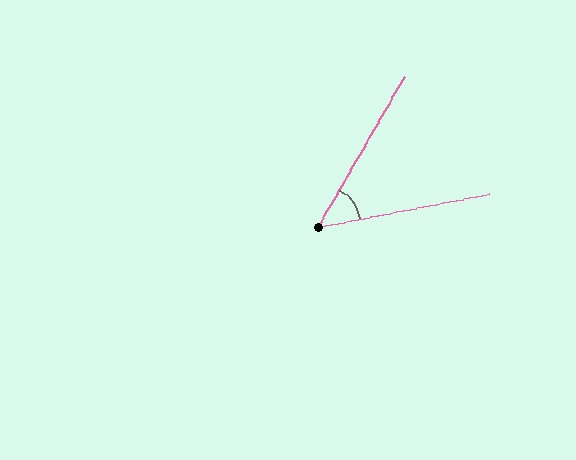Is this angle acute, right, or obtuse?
It is acute.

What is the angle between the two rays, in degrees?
Approximately 49 degrees.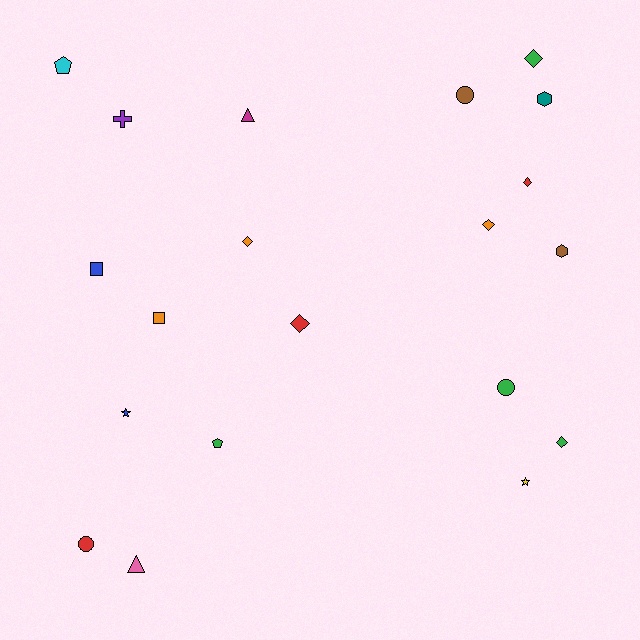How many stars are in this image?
There are 2 stars.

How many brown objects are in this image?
There are 2 brown objects.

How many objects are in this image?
There are 20 objects.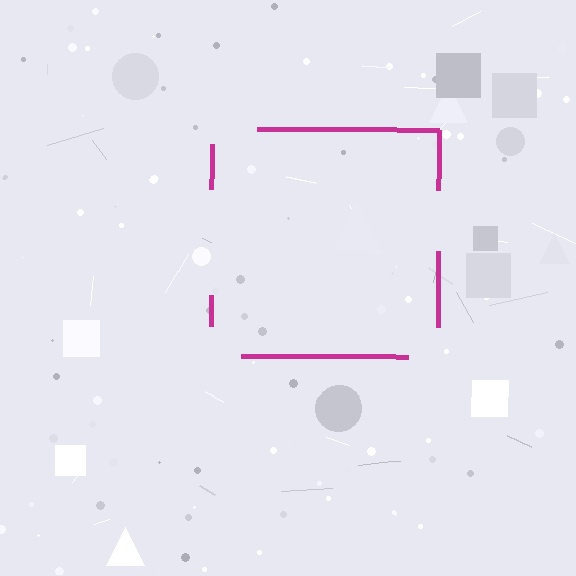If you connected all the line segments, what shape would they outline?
They would outline a square.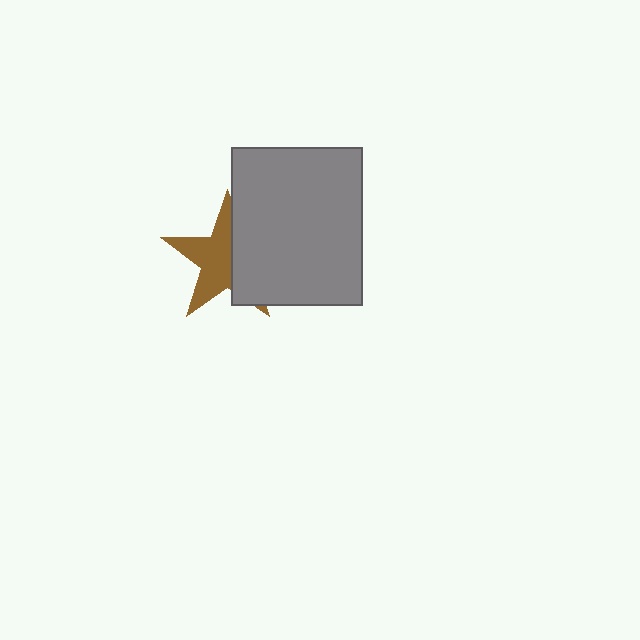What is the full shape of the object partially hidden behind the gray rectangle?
The partially hidden object is a brown star.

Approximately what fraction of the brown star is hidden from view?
Roughly 43% of the brown star is hidden behind the gray rectangle.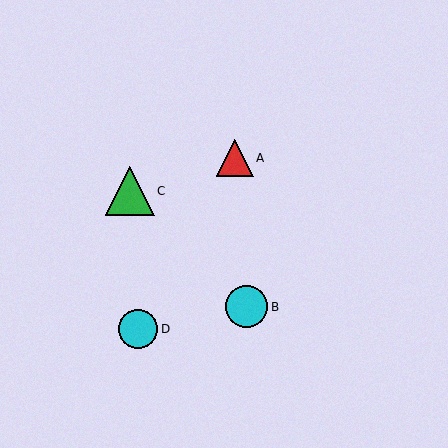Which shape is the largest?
The green triangle (labeled C) is the largest.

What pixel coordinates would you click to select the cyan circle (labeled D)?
Click at (138, 329) to select the cyan circle D.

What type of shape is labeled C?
Shape C is a green triangle.